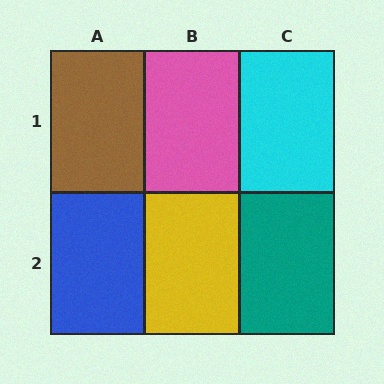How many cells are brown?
1 cell is brown.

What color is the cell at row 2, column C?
Teal.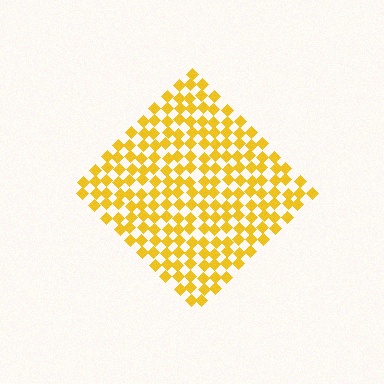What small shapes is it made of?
It is made of small diamonds.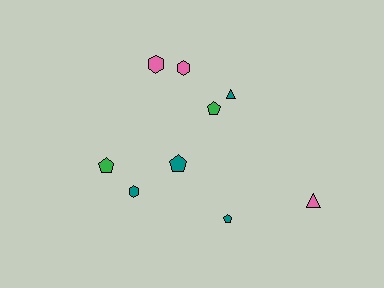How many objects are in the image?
There are 9 objects.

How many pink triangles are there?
There is 1 pink triangle.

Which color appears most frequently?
Teal, with 4 objects.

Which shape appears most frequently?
Pentagon, with 4 objects.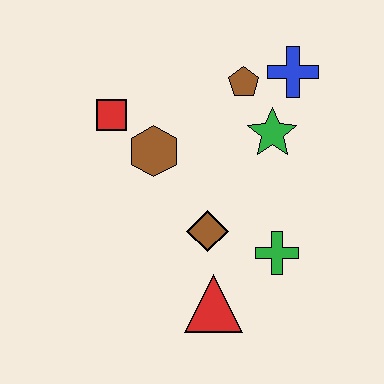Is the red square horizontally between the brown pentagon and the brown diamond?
No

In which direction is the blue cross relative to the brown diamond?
The blue cross is above the brown diamond.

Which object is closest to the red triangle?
The brown diamond is closest to the red triangle.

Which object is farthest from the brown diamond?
The blue cross is farthest from the brown diamond.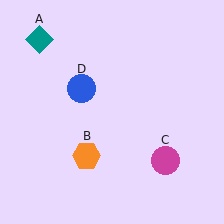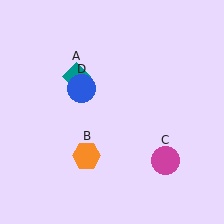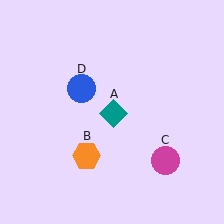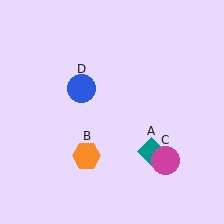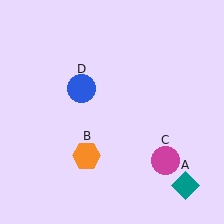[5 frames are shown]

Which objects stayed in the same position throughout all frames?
Orange hexagon (object B) and magenta circle (object C) and blue circle (object D) remained stationary.